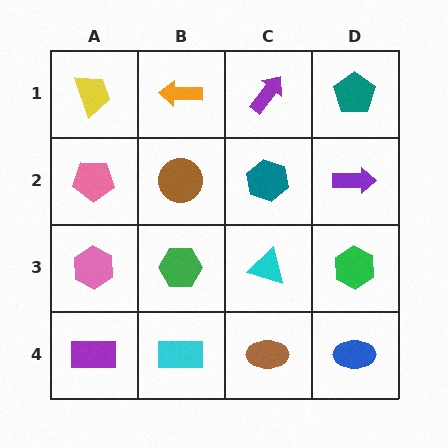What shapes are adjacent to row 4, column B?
A green hexagon (row 3, column B), a purple rectangle (row 4, column A), a brown ellipse (row 4, column C).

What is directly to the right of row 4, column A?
A cyan rectangle.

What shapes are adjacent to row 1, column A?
A pink pentagon (row 2, column A), an orange arrow (row 1, column B).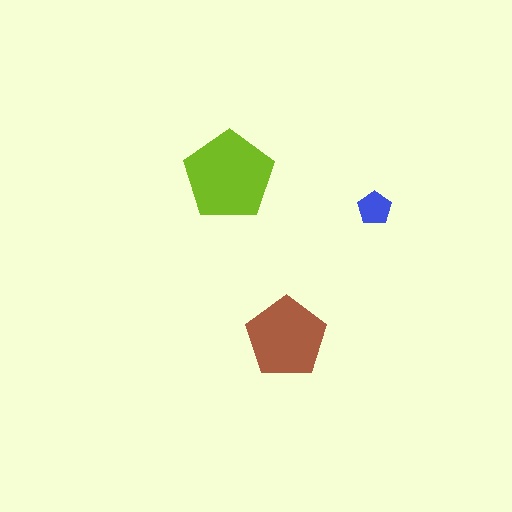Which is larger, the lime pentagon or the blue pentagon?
The lime one.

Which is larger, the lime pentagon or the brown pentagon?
The lime one.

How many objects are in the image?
There are 3 objects in the image.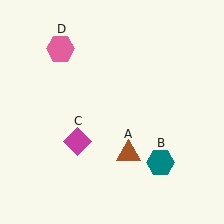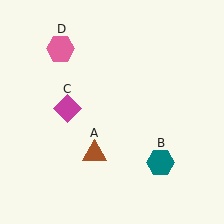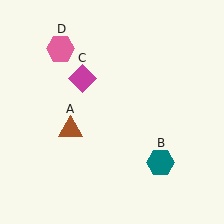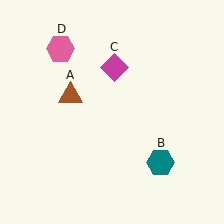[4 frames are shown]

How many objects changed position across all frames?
2 objects changed position: brown triangle (object A), magenta diamond (object C).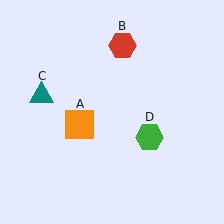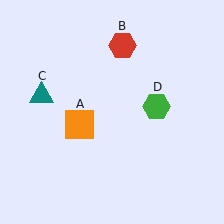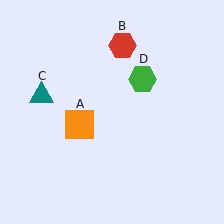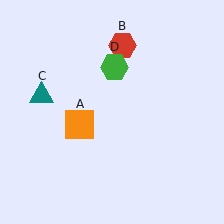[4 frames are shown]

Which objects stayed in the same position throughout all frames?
Orange square (object A) and red hexagon (object B) and teal triangle (object C) remained stationary.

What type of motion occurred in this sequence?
The green hexagon (object D) rotated counterclockwise around the center of the scene.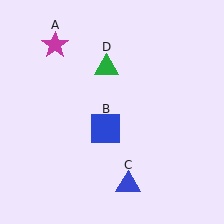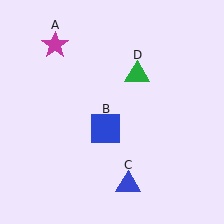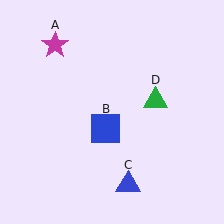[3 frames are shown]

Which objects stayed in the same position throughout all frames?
Magenta star (object A) and blue square (object B) and blue triangle (object C) remained stationary.